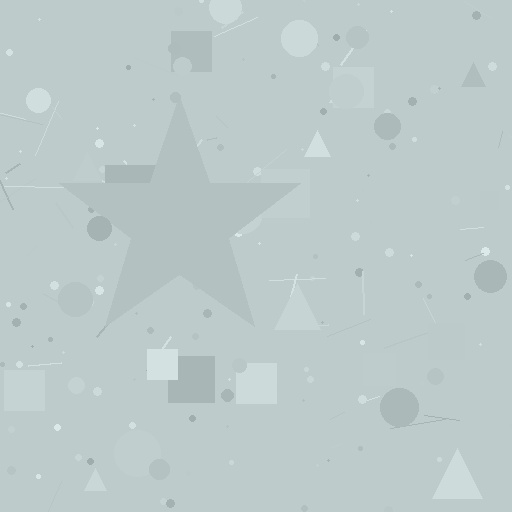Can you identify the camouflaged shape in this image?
The camouflaged shape is a star.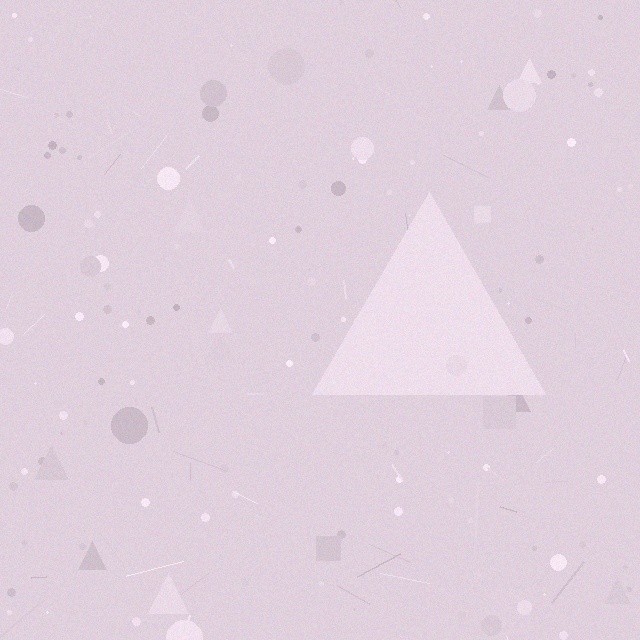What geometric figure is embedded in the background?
A triangle is embedded in the background.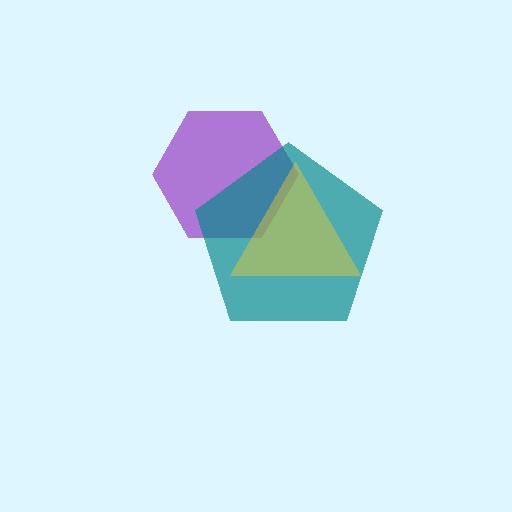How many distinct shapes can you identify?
There are 3 distinct shapes: a purple hexagon, a teal pentagon, a yellow triangle.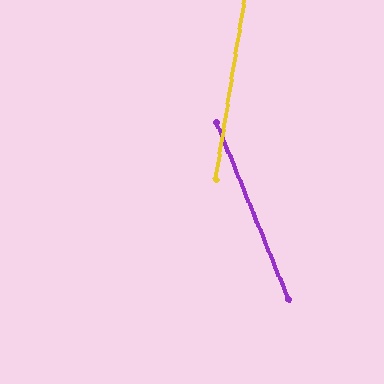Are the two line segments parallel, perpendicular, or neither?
Neither parallel nor perpendicular — they differ by about 31°.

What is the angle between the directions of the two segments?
Approximately 31 degrees.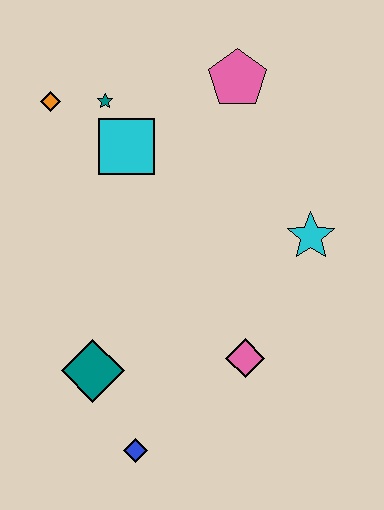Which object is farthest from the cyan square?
The blue diamond is farthest from the cyan square.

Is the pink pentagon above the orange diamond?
Yes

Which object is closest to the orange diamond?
The teal star is closest to the orange diamond.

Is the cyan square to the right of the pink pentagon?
No